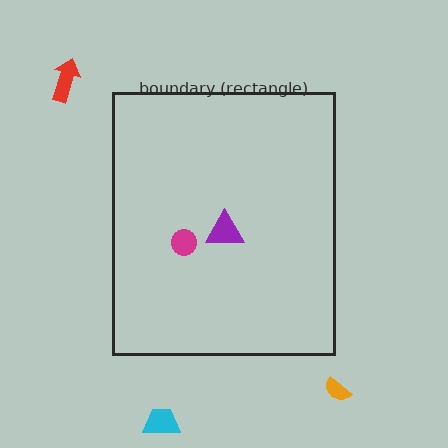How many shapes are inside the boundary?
2 inside, 3 outside.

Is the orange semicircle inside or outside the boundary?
Outside.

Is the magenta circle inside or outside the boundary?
Inside.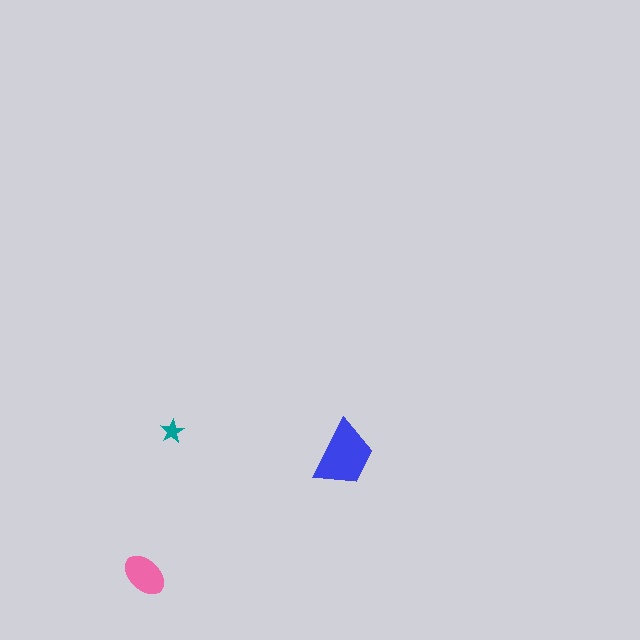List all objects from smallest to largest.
The teal star, the pink ellipse, the blue trapezoid.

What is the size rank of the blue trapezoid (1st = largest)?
1st.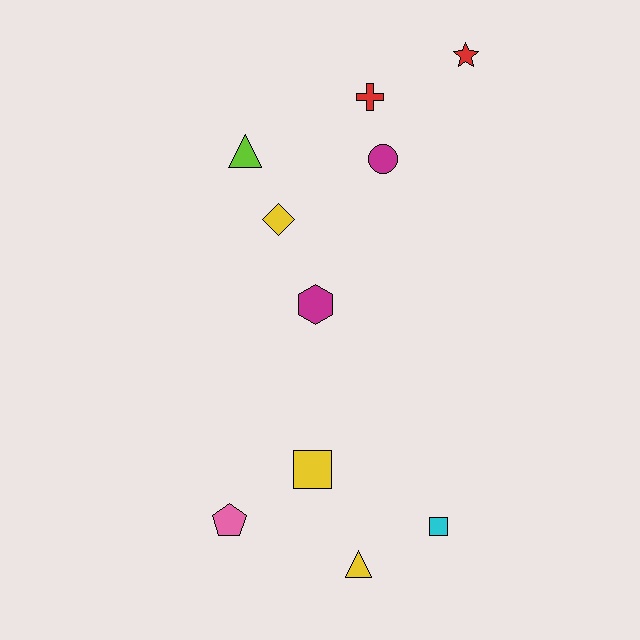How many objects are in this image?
There are 10 objects.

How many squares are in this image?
There are 2 squares.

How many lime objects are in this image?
There is 1 lime object.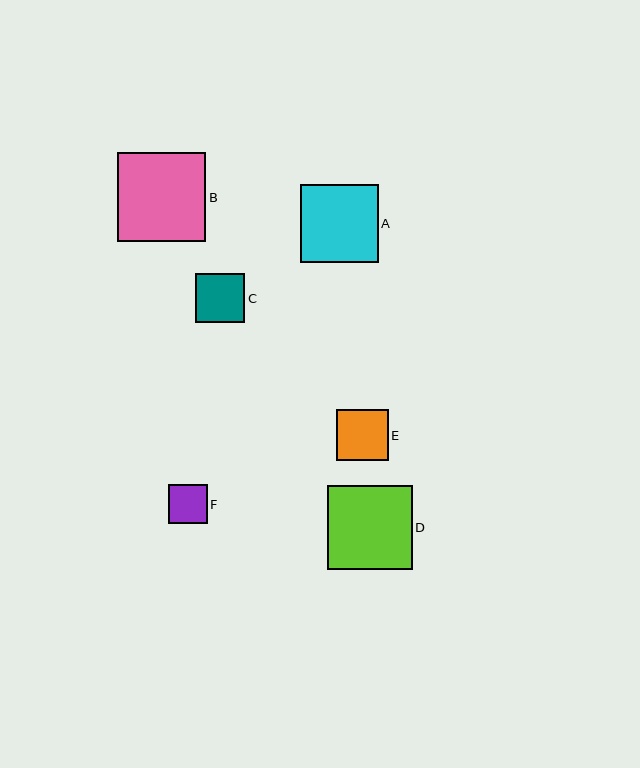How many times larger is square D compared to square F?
Square D is approximately 2.2 times the size of square F.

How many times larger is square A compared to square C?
Square A is approximately 1.6 times the size of square C.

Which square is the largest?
Square B is the largest with a size of approximately 88 pixels.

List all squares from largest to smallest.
From largest to smallest: B, D, A, E, C, F.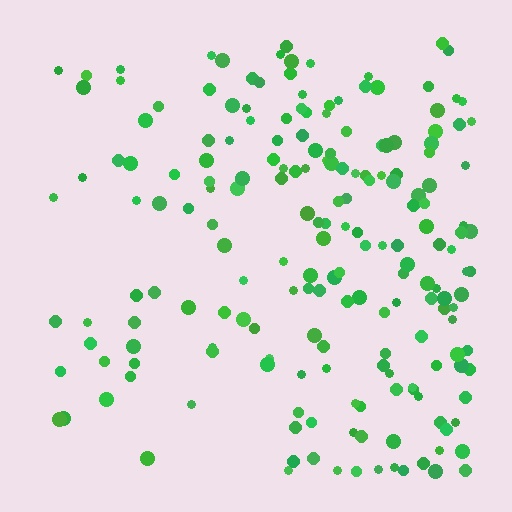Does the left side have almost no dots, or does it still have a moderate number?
Still a moderate number, just noticeably fewer than the right.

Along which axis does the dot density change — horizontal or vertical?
Horizontal.